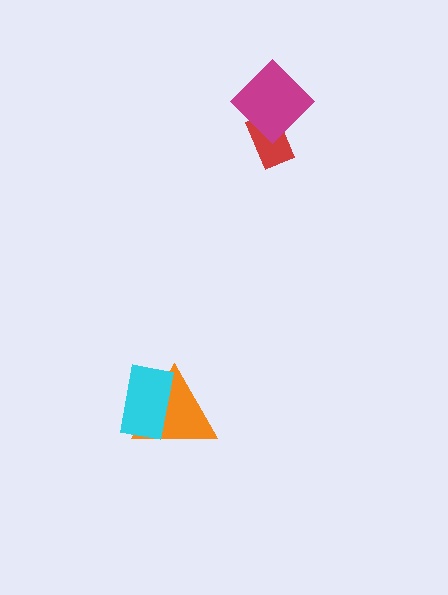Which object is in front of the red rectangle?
The magenta diamond is in front of the red rectangle.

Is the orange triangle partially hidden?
Yes, it is partially covered by another shape.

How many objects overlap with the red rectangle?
1 object overlaps with the red rectangle.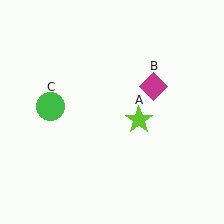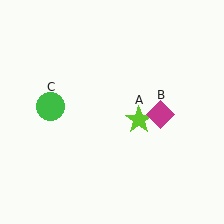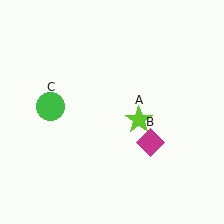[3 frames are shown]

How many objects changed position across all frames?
1 object changed position: magenta diamond (object B).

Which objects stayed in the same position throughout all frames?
Lime star (object A) and green circle (object C) remained stationary.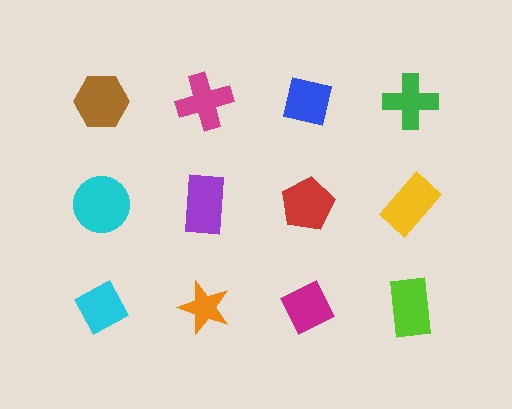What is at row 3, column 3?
A magenta diamond.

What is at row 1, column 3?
A blue square.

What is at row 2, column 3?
A red pentagon.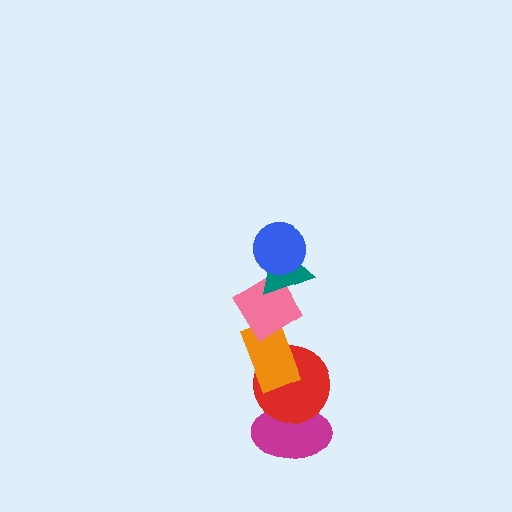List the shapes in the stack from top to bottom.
From top to bottom: the blue circle, the teal triangle, the pink diamond, the orange rectangle, the red circle, the magenta ellipse.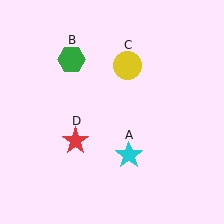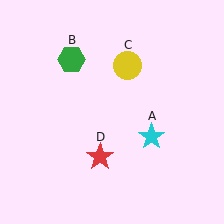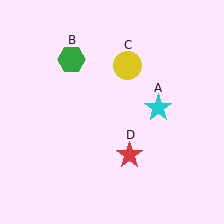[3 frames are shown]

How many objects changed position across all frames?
2 objects changed position: cyan star (object A), red star (object D).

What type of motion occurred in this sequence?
The cyan star (object A), red star (object D) rotated counterclockwise around the center of the scene.